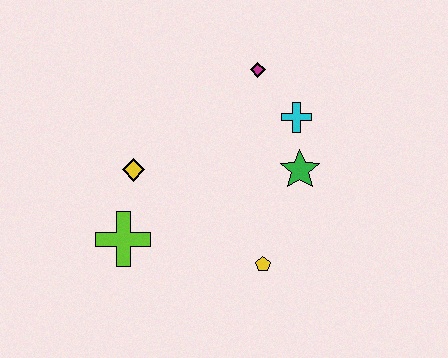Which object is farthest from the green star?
The lime cross is farthest from the green star.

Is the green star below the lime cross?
No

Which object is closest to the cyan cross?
The green star is closest to the cyan cross.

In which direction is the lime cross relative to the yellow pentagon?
The lime cross is to the left of the yellow pentagon.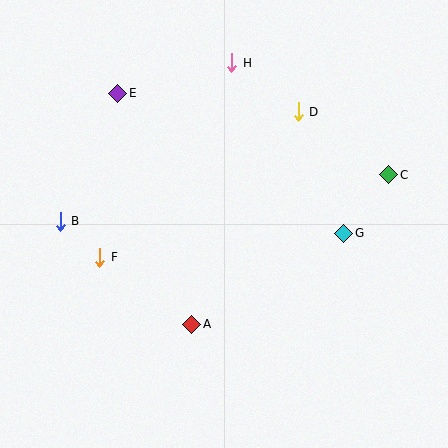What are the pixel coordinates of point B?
Point B is at (60, 221).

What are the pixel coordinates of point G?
Point G is at (344, 233).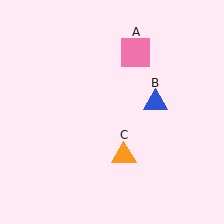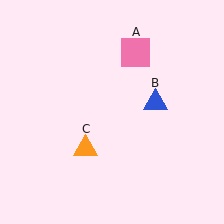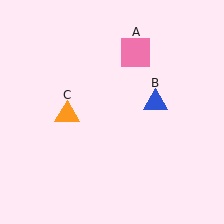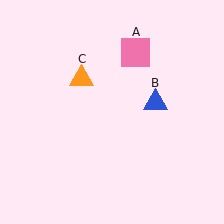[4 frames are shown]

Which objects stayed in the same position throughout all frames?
Pink square (object A) and blue triangle (object B) remained stationary.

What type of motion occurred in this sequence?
The orange triangle (object C) rotated clockwise around the center of the scene.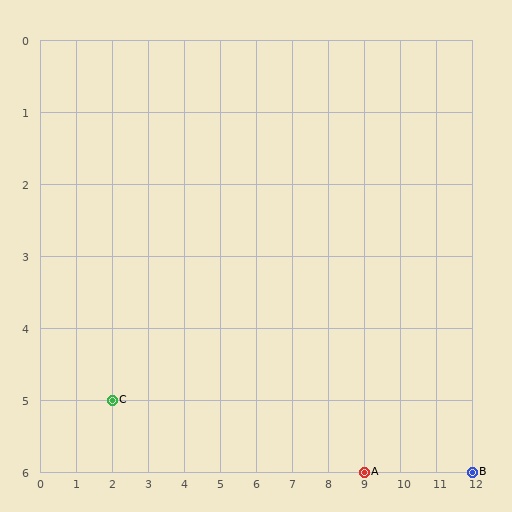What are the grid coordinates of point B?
Point B is at grid coordinates (12, 6).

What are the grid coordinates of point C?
Point C is at grid coordinates (2, 5).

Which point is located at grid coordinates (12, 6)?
Point B is at (12, 6).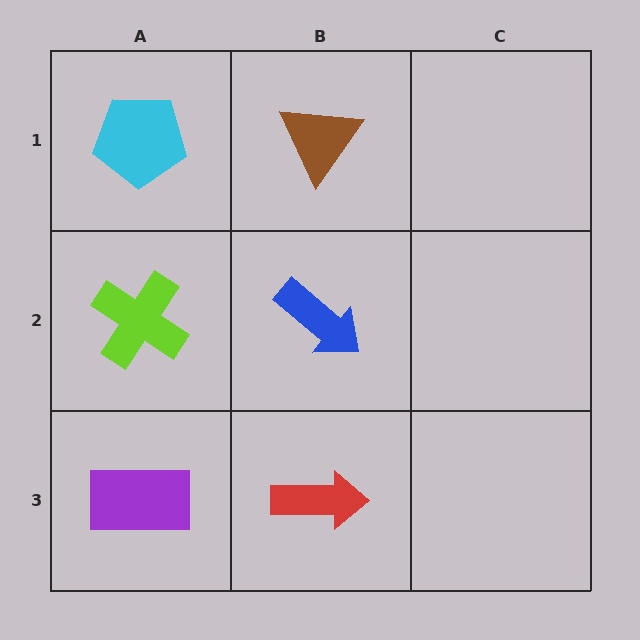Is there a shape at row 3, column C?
No, that cell is empty.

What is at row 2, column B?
A blue arrow.